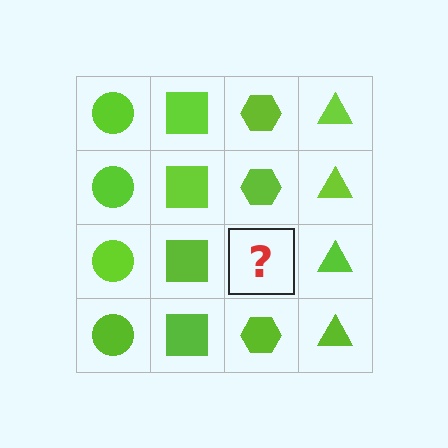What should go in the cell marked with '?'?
The missing cell should contain a lime hexagon.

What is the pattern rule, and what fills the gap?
The rule is that each column has a consistent shape. The gap should be filled with a lime hexagon.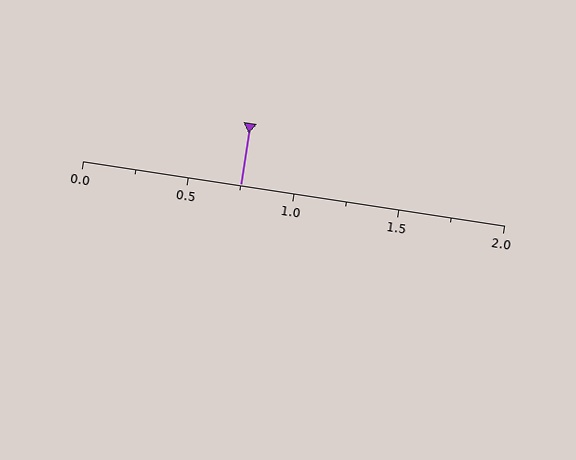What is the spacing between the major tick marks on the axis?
The major ticks are spaced 0.5 apart.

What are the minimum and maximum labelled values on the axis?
The axis runs from 0.0 to 2.0.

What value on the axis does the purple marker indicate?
The marker indicates approximately 0.75.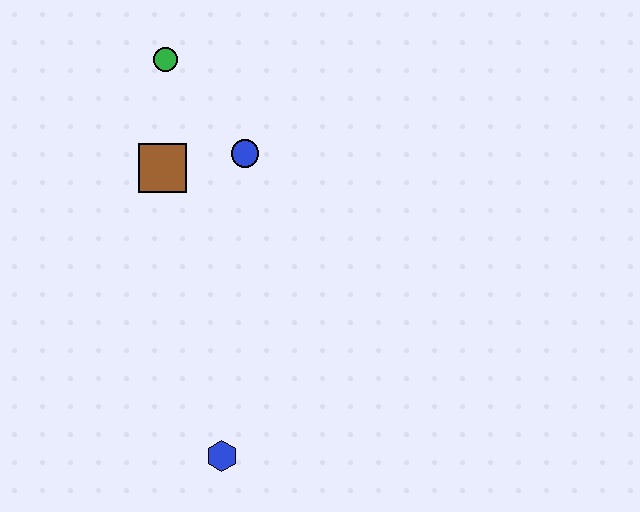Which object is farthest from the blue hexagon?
The green circle is farthest from the blue hexagon.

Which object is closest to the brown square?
The blue circle is closest to the brown square.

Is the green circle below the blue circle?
No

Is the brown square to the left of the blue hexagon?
Yes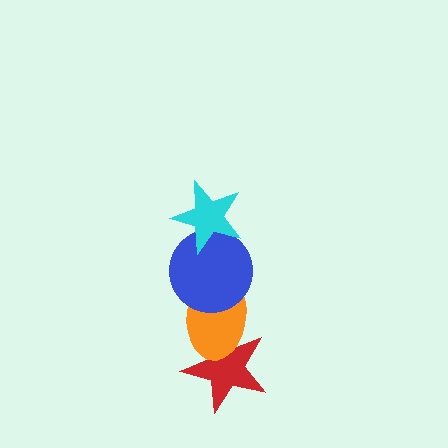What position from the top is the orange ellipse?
The orange ellipse is 3rd from the top.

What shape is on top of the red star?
The orange ellipse is on top of the red star.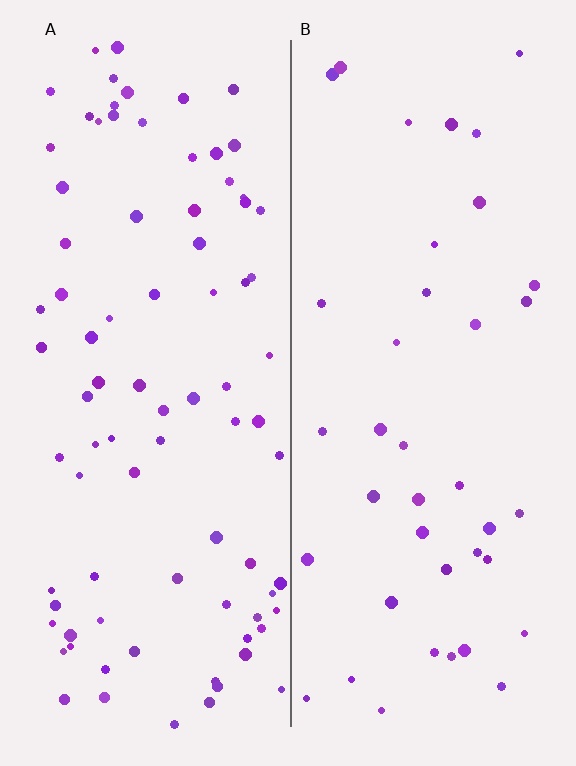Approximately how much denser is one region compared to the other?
Approximately 2.1× — region A over region B.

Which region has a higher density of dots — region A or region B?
A (the left).